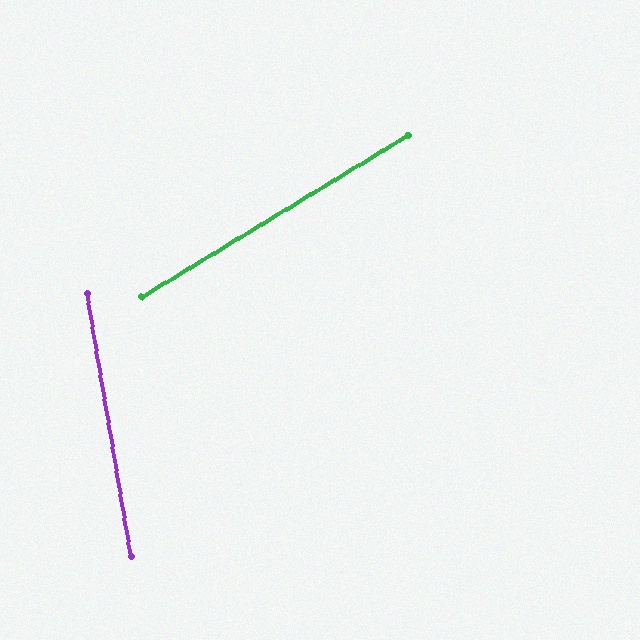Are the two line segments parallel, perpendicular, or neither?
Neither parallel nor perpendicular — they differ by about 68°.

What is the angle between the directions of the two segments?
Approximately 68 degrees.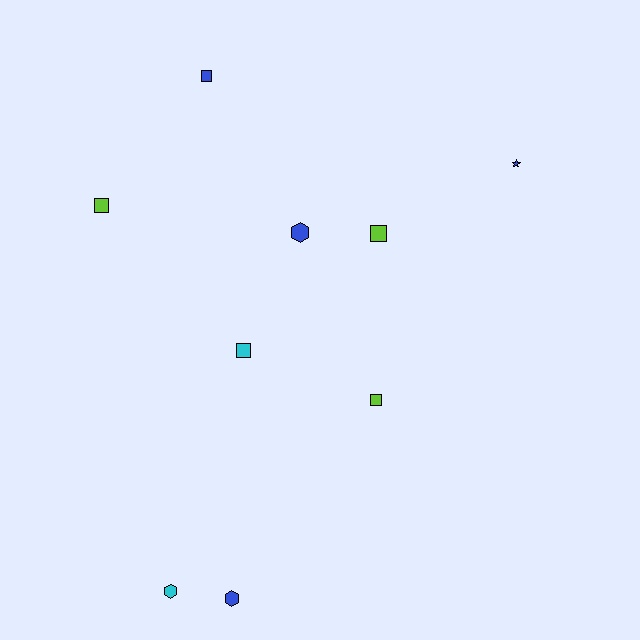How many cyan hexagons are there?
There is 1 cyan hexagon.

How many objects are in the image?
There are 9 objects.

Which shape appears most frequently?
Square, with 5 objects.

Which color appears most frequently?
Blue, with 4 objects.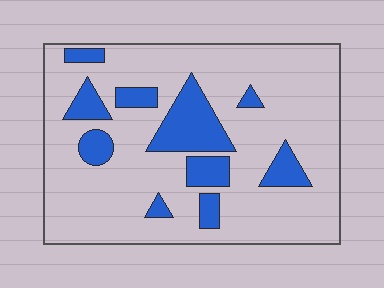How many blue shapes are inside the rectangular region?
10.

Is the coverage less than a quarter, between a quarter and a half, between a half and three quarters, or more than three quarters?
Less than a quarter.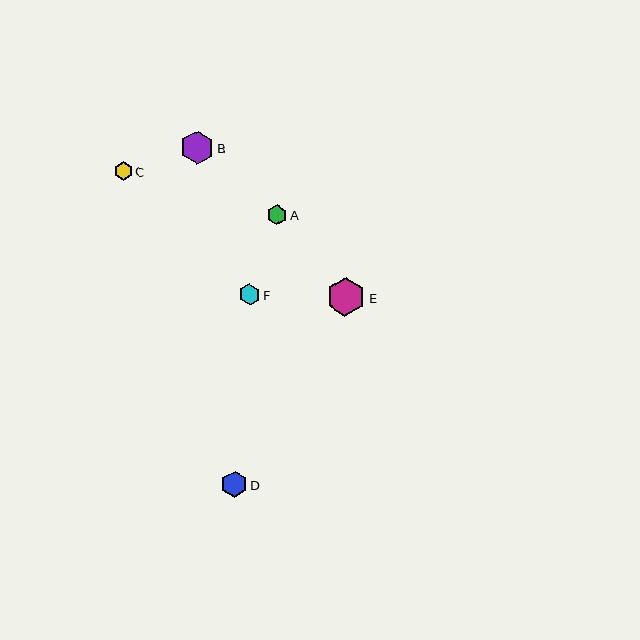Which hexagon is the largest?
Hexagon E is the largest with a size of approximately 39 pixels.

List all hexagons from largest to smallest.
From largest to smallest: E, B, D, F, A, C.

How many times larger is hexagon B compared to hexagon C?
Hexagon B is approximately 1.8 times the size of hexagon C.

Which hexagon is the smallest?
Hexagon C is the smallest with a size of approximately 18 pixels.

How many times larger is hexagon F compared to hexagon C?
Hexagon F is approximately 1.2 times the size of hexagon C.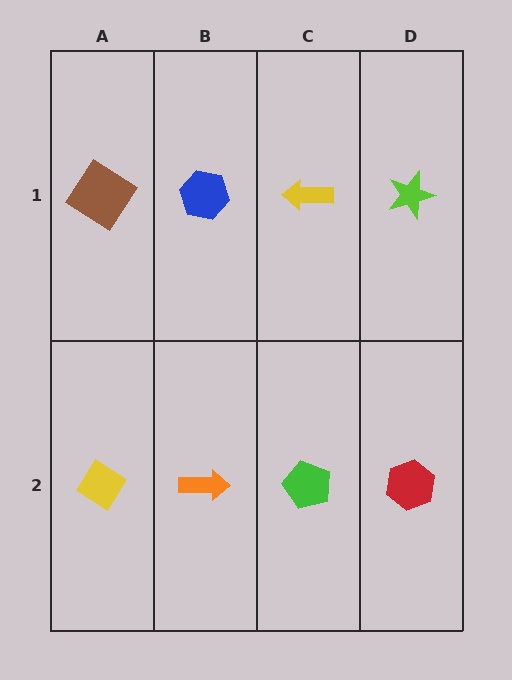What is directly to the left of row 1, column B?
A brown diamond.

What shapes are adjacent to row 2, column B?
A blue hexagon (row 1, column B), a yellow diamond (row 2, column A), a green pentagon (row 2, column C).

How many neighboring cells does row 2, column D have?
2.